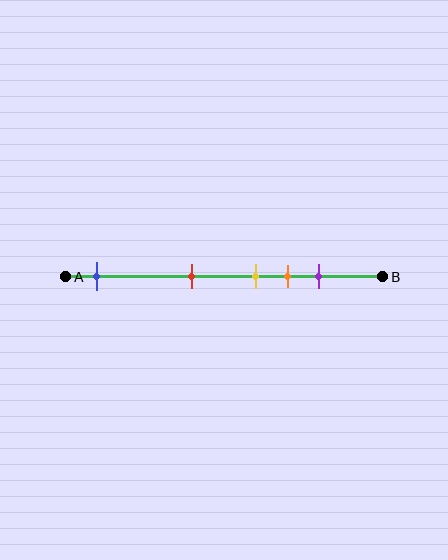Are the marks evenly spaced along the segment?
No, the marks are not evenly spaced.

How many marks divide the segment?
There are 5 marks dividing the segment.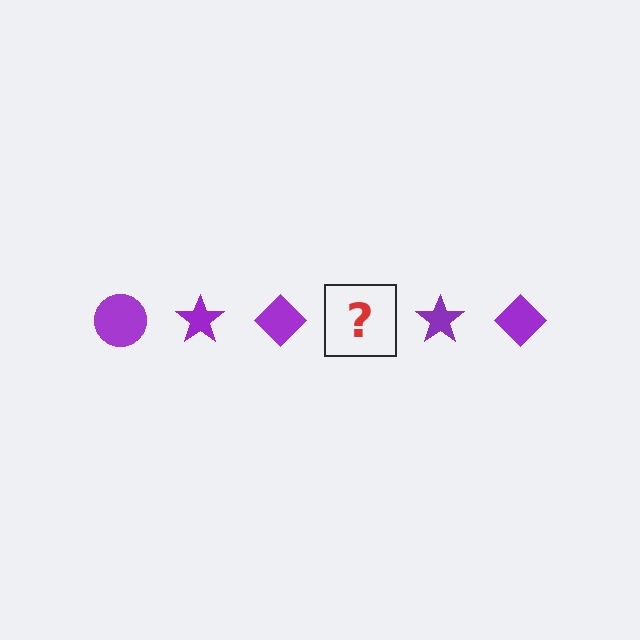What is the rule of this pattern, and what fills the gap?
The rule is that the pattern cycles through circle, star, diamond shapes in purple. The gap should be filled with a purple circle.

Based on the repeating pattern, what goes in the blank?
The blank should be a purple circle.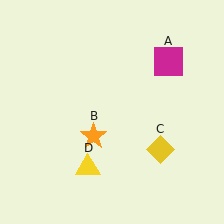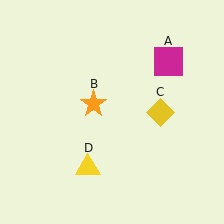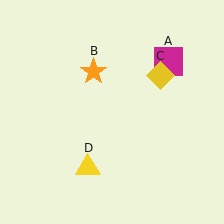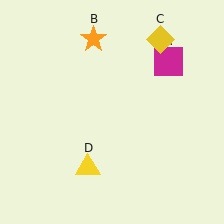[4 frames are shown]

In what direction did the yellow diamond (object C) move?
The yellow diamond (object C) moved up.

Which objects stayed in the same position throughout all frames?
Magenta square (object A) and yellow triangle (object D) remained stationary.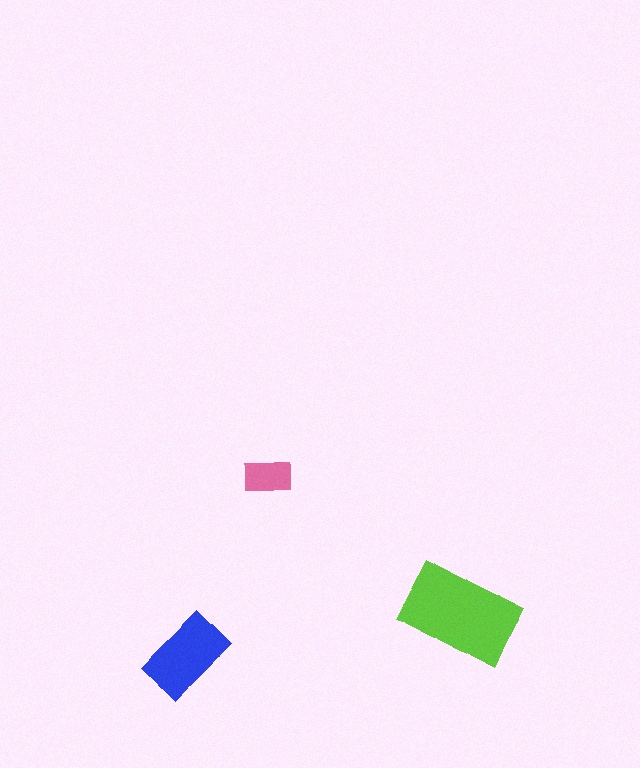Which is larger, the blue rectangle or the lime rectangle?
The lime one.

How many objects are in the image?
There are 3 objects in the image.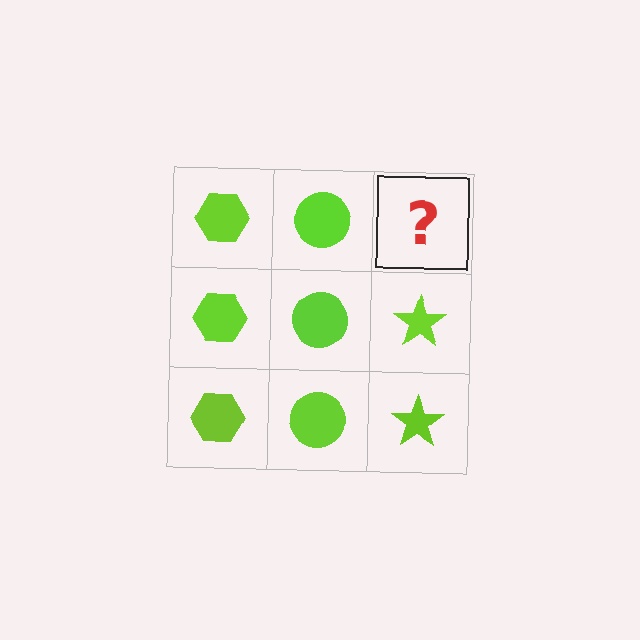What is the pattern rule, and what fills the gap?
The rule is that each column has a consistent shape. The gap should be filled with a lime star.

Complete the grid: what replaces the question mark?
The question mark should be replaced with a lime star.